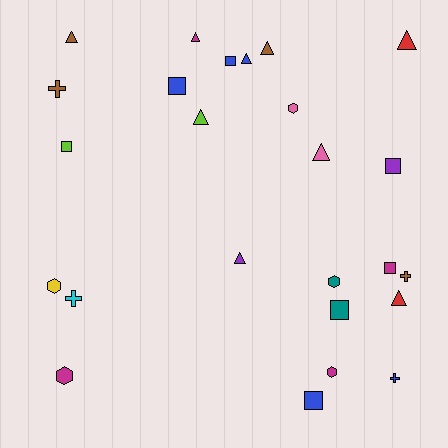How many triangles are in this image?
There are 9 triangles.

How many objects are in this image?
There are 25 objects.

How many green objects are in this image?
There are no green objects.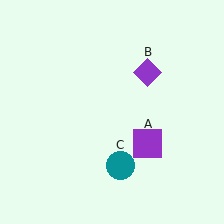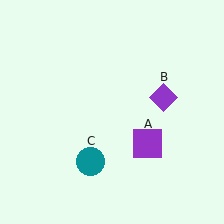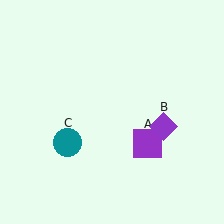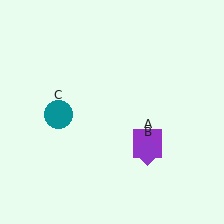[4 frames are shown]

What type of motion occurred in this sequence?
The purple diamond (object B), teal circle (object C) rotated clockwise around the center of the scene.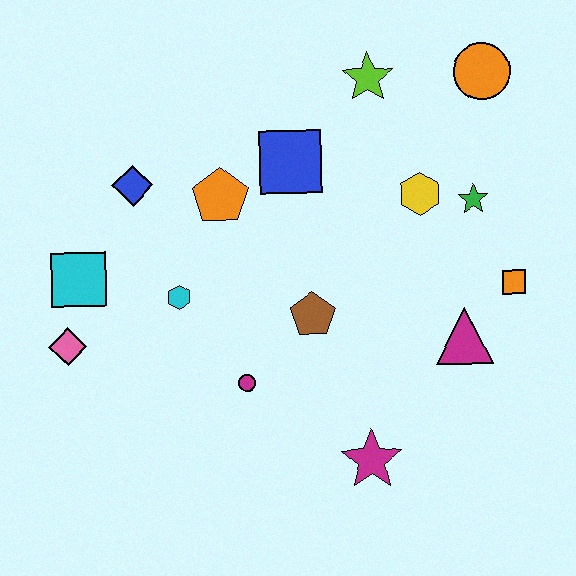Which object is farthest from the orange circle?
The pink diamond is farthest from the orange circle.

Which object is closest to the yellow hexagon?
The green star is closest to the yellow hexagon.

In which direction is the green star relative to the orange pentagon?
The green star is to the right of the orange pentagon.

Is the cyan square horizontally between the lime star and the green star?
No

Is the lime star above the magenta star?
Yes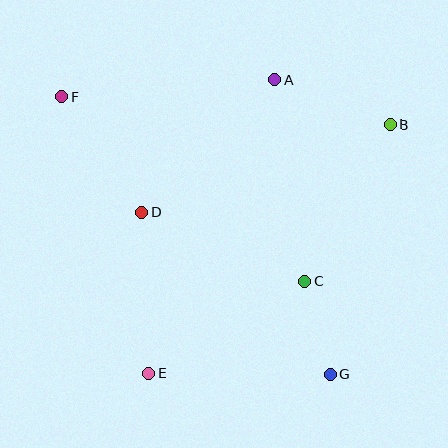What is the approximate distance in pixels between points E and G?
The distance between E and G is approximately 181 pixels.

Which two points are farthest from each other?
Points F and G are farthest from each other.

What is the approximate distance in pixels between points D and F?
The distance between D and F is approximately 140 pixels.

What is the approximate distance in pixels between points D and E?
The distance between D and E is approximately 161 pixels.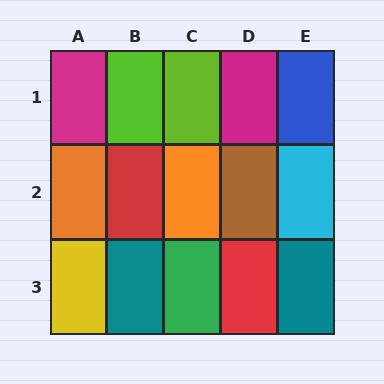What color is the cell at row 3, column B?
Teal.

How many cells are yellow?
1 cell is yellow.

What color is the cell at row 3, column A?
Yellow.